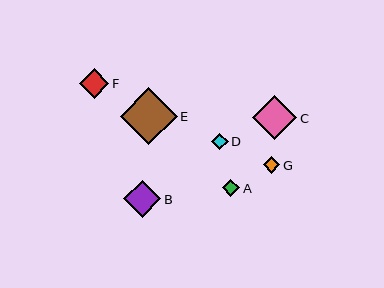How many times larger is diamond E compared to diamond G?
Diamond E is approximately 3.5 times the size of diamond G.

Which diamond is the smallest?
Diamond G is the smallest with a size of approximately 16 pixels.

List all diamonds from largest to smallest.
From largest to smallest: E, C, B, F, A, D, G.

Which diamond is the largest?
Diamond E is the largest with a size of approximately 57 pixels.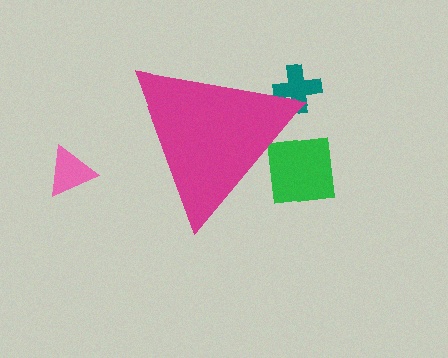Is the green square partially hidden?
Yes, the green square is partially hidden behind the magenta triangle.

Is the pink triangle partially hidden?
No, the pink triangle is fully visible.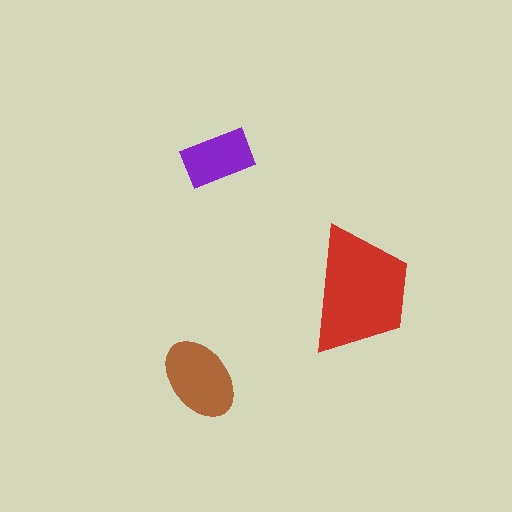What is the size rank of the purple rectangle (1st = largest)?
3rd.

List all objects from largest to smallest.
The red trapezoid, the brown ellipse, the purple rectangle.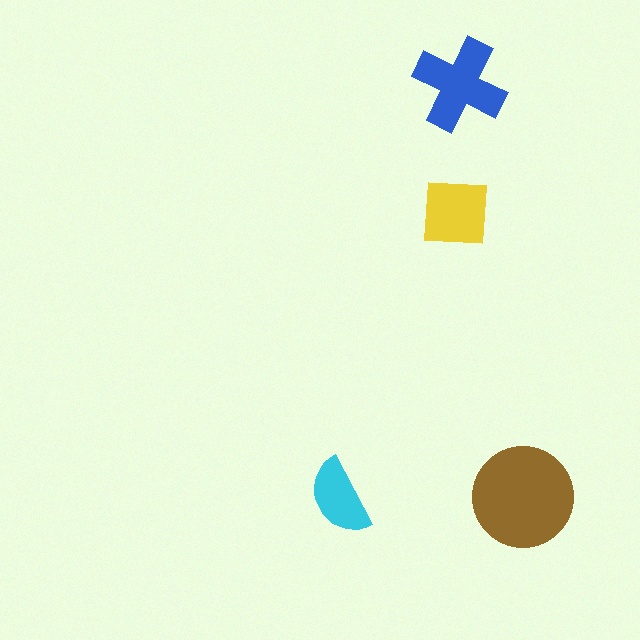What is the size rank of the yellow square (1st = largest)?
3rd.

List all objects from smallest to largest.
The cyan semicircle, the yellow square, the blue cross, the brown circle.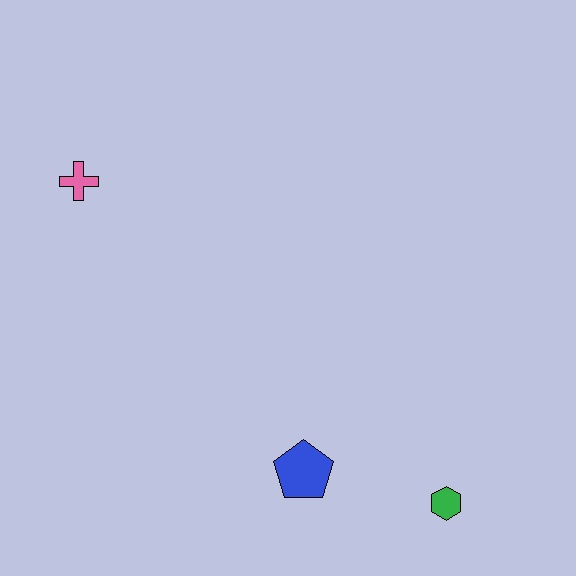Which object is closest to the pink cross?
The blue pentagon is closest to the pink cross.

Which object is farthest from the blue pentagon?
The pink cross is farthest from the blue pentagon.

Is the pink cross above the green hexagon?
Yes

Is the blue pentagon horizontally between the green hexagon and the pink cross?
Yes